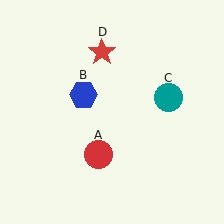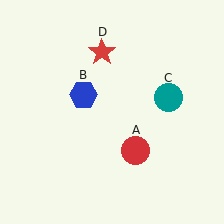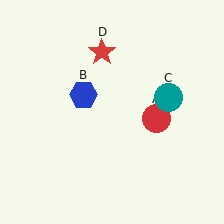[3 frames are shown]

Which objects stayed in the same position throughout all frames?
Blue hexagon (object B) and teal circle (object C) and red star (object D) remained stationary.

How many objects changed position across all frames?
1 object changed position: red circle (object A).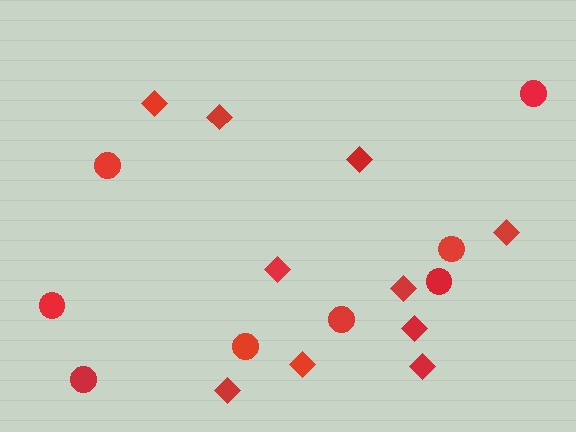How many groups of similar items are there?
There are 2 groups: one group of diamonds (10) and one group of circles (8).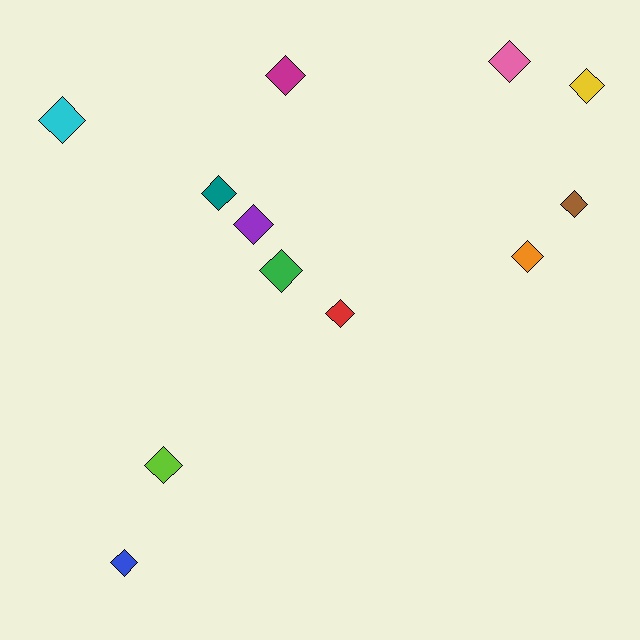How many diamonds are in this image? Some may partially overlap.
There are 12 diamonds.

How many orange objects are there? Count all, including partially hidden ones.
There is 1 orange object.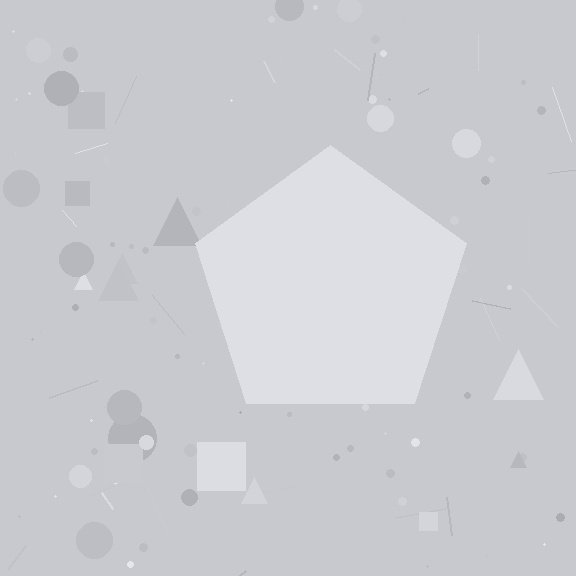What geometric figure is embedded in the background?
A pentagon is embedded in the background.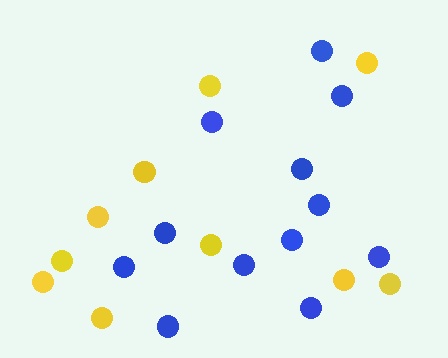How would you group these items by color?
There are 2 groups: one group of yellow circles (10) and one group of blue circles (12).